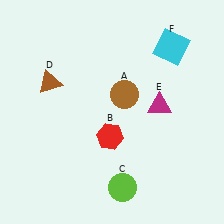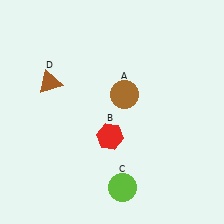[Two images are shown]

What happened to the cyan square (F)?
The cyan square (F) was removed in Image 2. It was in the top-right area of Image 1.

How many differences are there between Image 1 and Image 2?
There are 2 differences between the two images.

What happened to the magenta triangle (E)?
The magenta triangle (E) was removed in Image 2. It was in the top-right area of Image 1.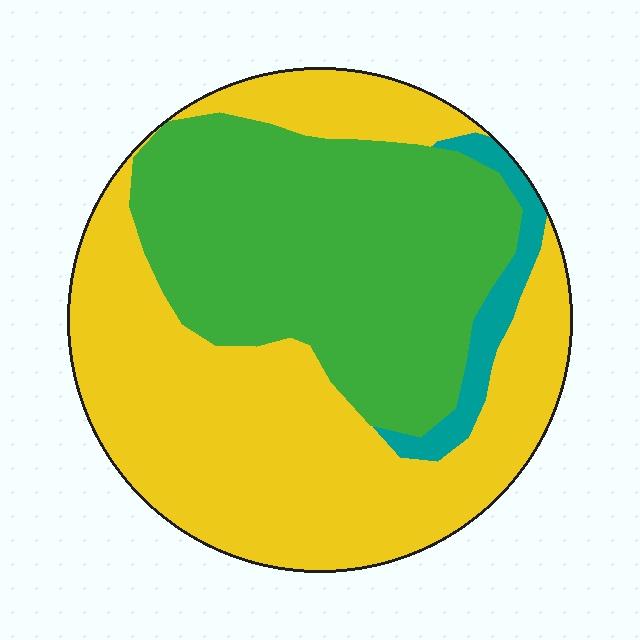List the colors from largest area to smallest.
From largest to smallest: yellow, green, teal.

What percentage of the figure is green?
Green covers about 40% of the figure.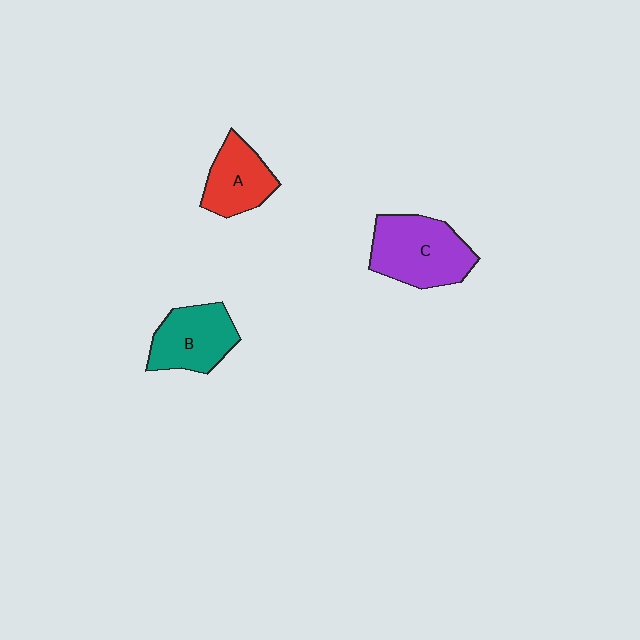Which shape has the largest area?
Shape C (purple).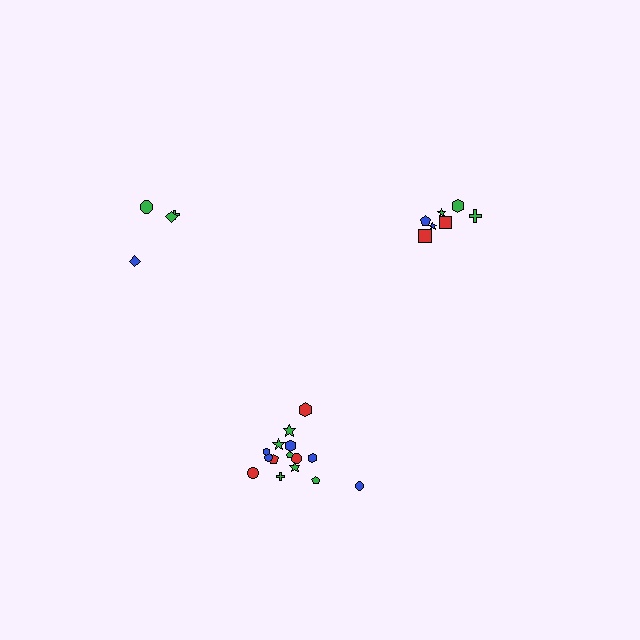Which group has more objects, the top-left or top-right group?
The top-right group.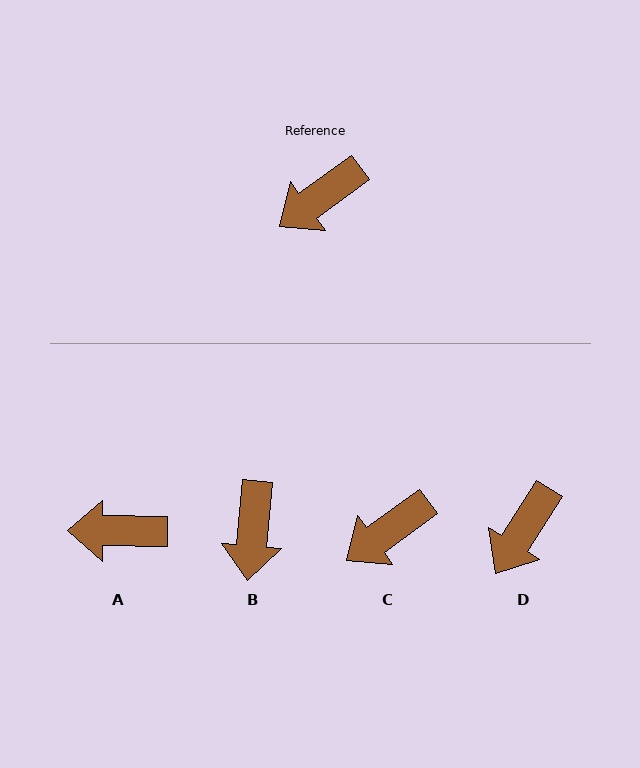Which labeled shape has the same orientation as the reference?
C.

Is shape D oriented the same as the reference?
No, it is off by about 22 degrees.